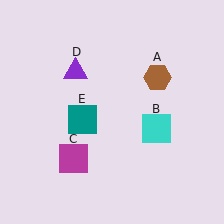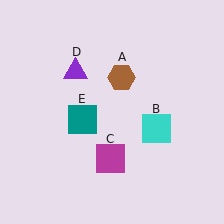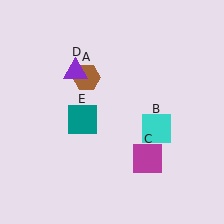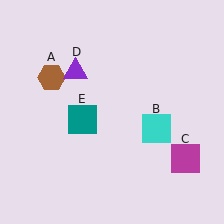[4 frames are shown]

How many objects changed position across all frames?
2 objects changed position: brown hexagon (object A), magenta square (object C).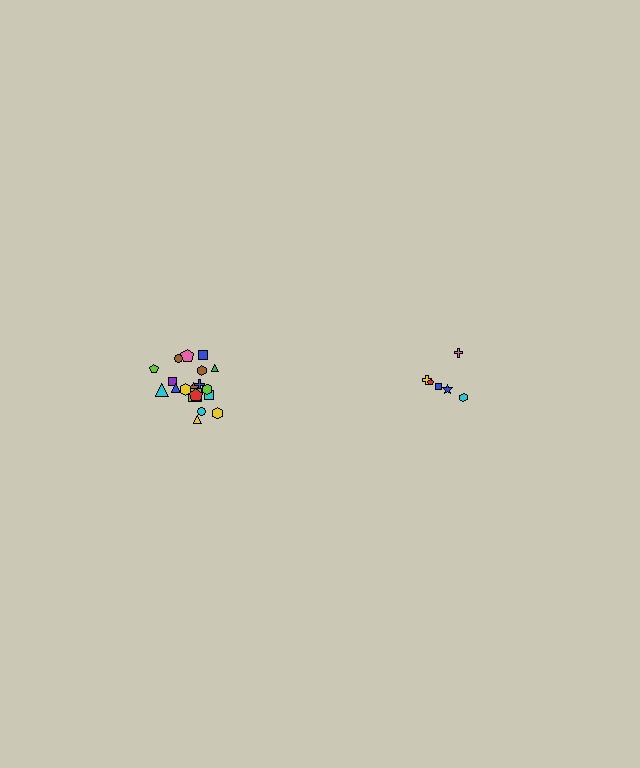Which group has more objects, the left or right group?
The left group.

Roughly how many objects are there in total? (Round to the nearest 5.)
Roughly 30 objects in total.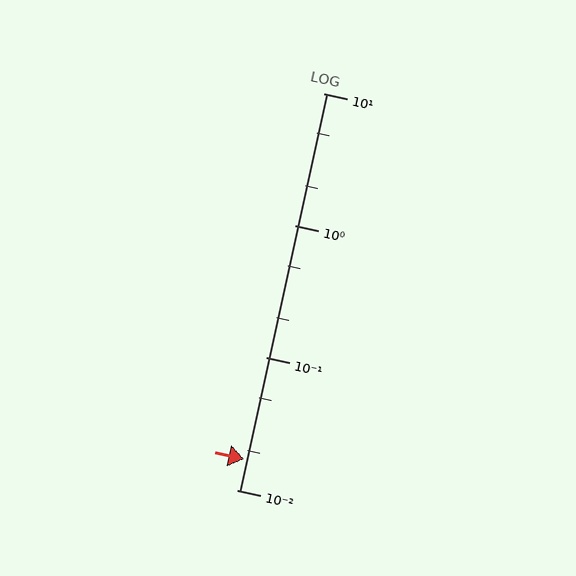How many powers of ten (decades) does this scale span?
The scale spans 3 decades, from 0.01 to 10.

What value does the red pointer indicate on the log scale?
The pointer indicates approximately 0.017.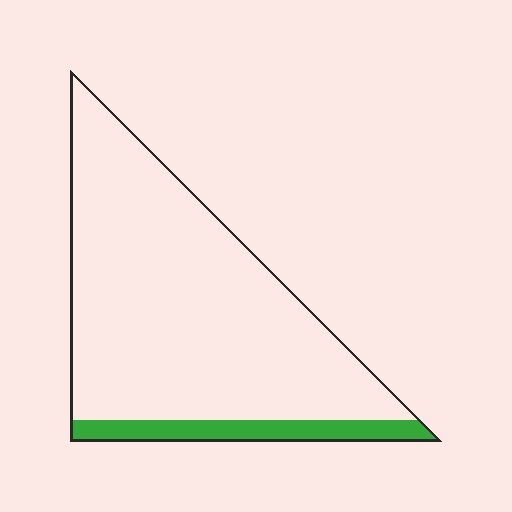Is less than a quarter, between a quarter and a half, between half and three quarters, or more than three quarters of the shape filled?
Less than a quarter.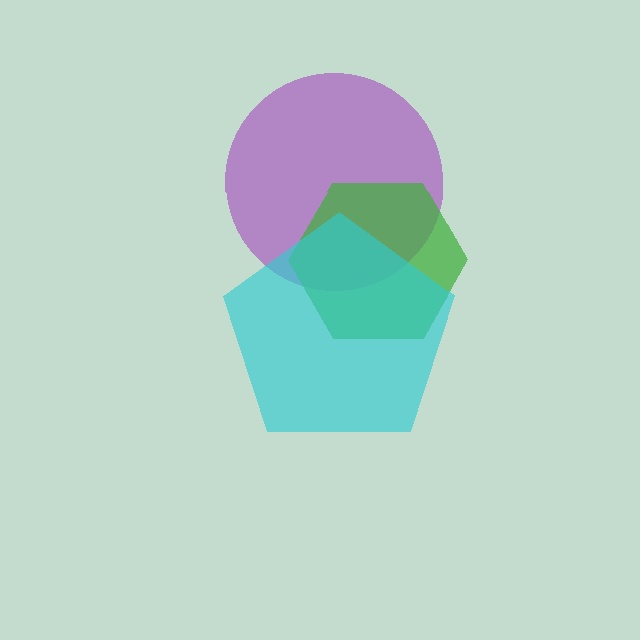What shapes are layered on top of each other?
The layered shapes are: a purple circle, a green hexagon, a cyan pentagon.